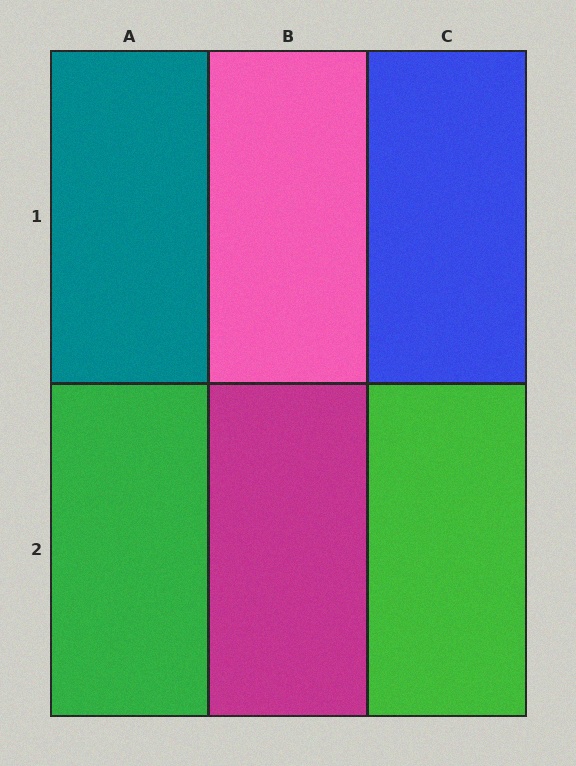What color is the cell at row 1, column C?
Blue.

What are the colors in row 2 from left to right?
Green, magenta, green.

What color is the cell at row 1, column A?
Teal.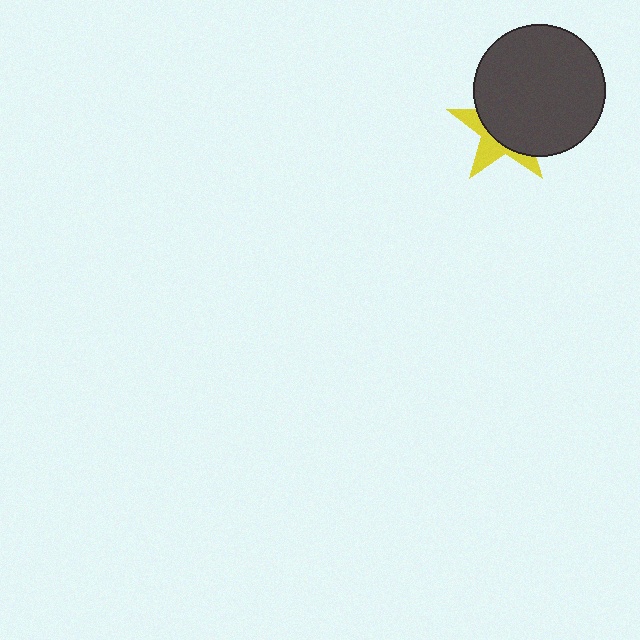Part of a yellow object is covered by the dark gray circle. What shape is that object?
It is a star.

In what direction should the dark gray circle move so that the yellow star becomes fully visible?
The dark gray circle should move toward the upper-right. That is the shortest direction to clear the overlap and leave the yellow star fully visible.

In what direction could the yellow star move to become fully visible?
The yellow star could move toward the lower-left. That would shift it out from behind the dark gray circle entirely.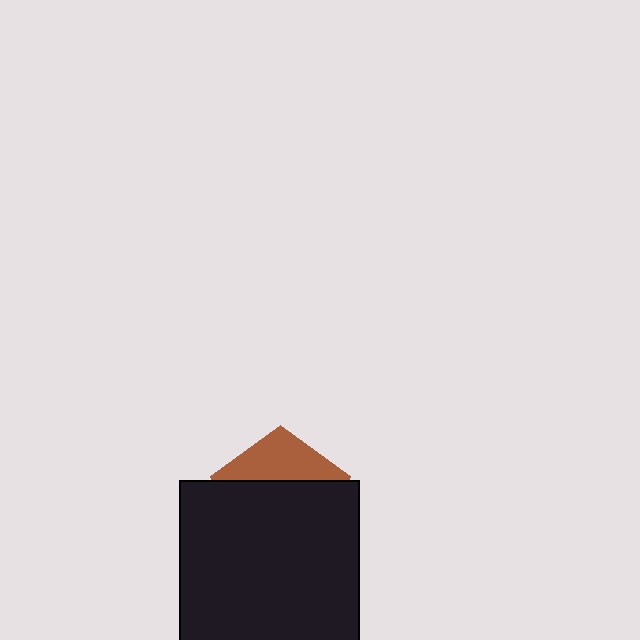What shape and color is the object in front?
The object in front is a black square.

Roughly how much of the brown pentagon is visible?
A small part of it is visible (roughly 31%).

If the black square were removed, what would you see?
You would see the complete brown pentagon.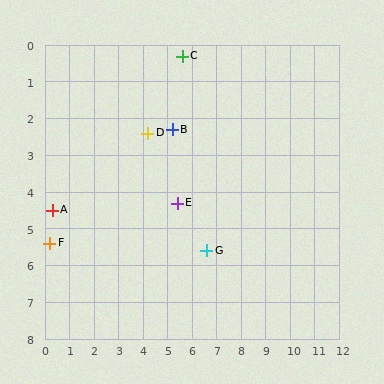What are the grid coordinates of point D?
Point D is at approximately (4.2, 2.4).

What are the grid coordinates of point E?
Point E is at approximately (5.4, 4.3).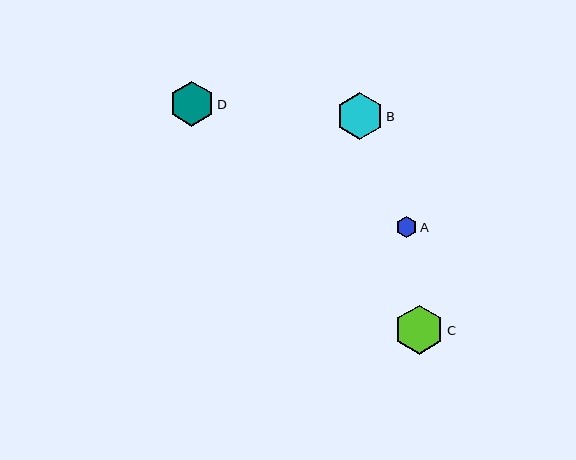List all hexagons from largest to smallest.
From largest to smallest: C, B, D, A.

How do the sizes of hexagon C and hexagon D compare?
Hexagon C and hexagon D are approximately the same size.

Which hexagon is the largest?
Hexagon C is the largest with a size of approximately 49 pixels.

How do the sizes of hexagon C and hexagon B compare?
Hexagon C and hexagon B are approximately the same size.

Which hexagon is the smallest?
Hexagon A is the smallest with a size of approximately 21 pixels.